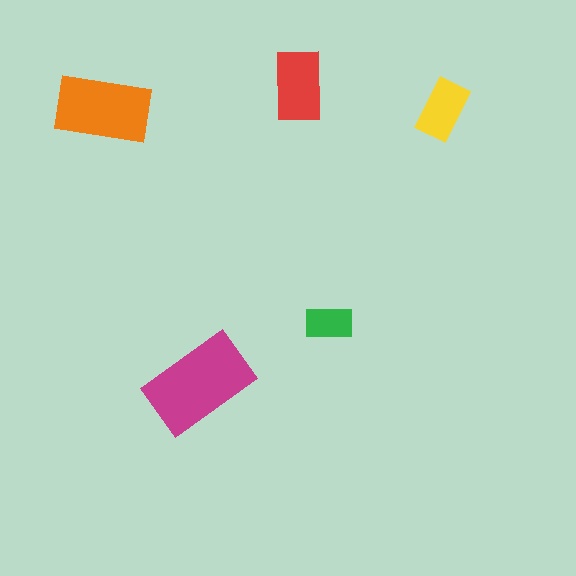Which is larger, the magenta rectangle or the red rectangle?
The magenta one.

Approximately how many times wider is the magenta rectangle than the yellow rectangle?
About 2 times wider.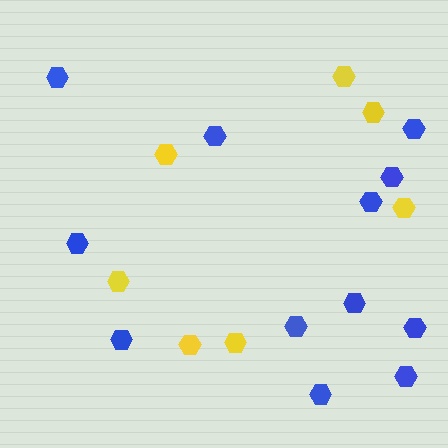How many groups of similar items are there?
There are 2 groups: one group of blue hexagons (12) and one group of yellow hexagons (7).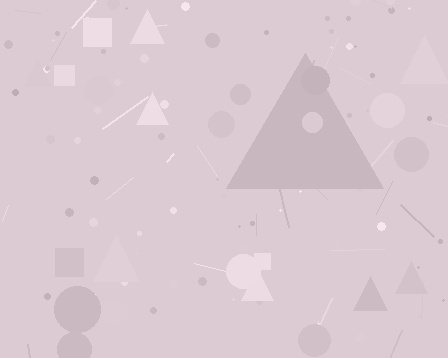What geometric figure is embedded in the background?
A triangle is embedded in the background.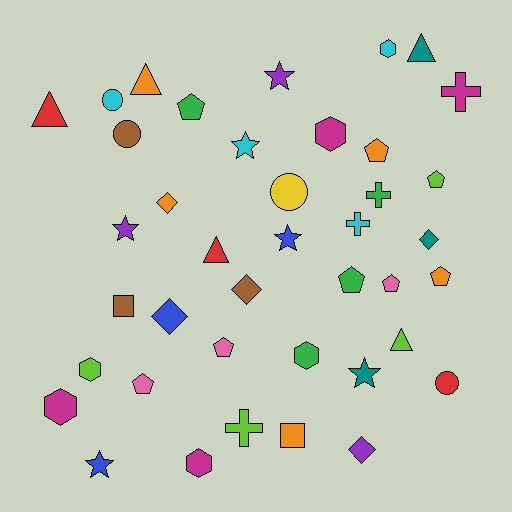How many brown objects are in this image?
There are 3 brown objects.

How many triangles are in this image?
There are 5 triangles.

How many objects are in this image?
There are 40 objects.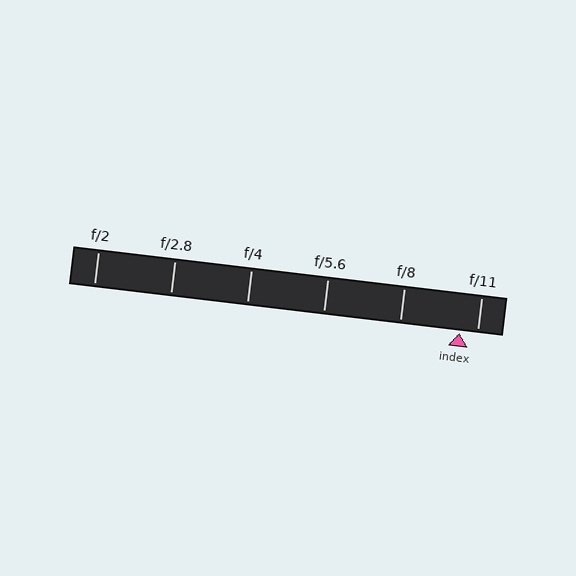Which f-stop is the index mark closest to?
The index mark is closest to f/11.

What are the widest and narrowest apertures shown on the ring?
The widest aperture shown is f/2 and the narrowest is f/11.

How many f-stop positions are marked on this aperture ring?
There are 6 f-stop positions marked.